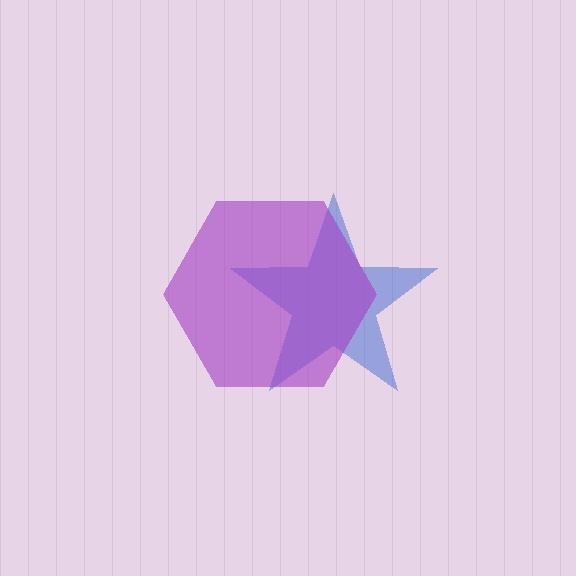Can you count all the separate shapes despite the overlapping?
Yes, there are 2 separate shapes.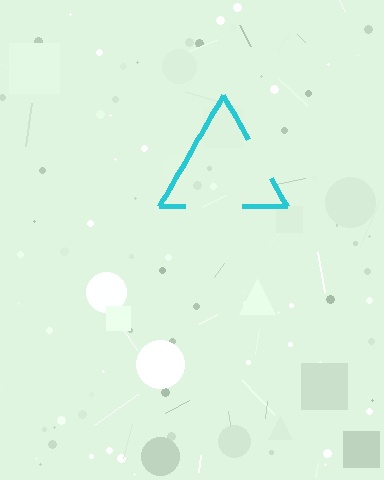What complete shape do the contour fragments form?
The contour fragments form a triangle.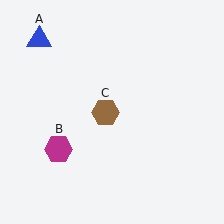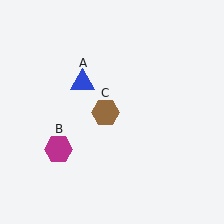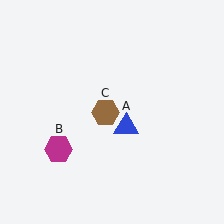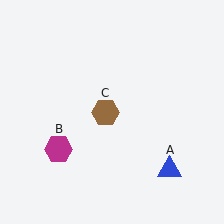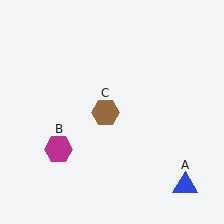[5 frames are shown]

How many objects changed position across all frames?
1 object changed position: blue triangle (object A).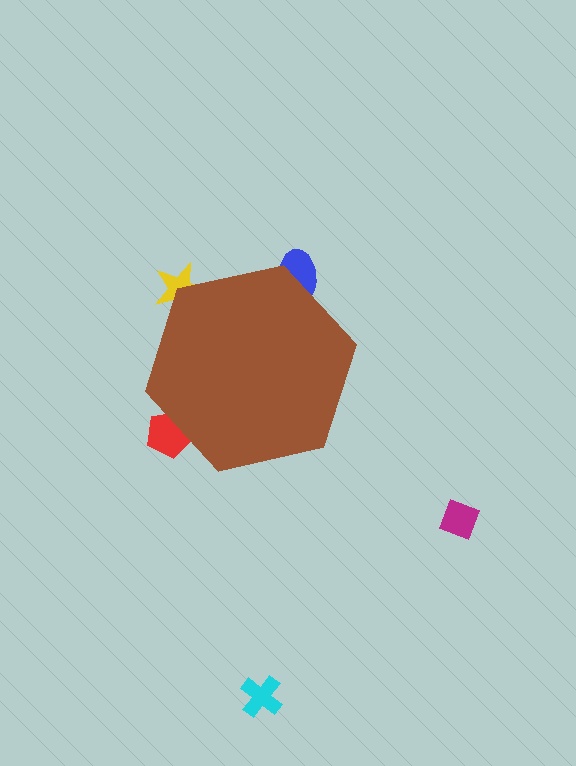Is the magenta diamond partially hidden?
No, the magenta diamond is fully visible.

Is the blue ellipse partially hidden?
Yes, the blue ellipse is partially hidden behind the brown hexagon.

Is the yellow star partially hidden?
Yes, the yellow star is partially hidden behind the brown hexagon.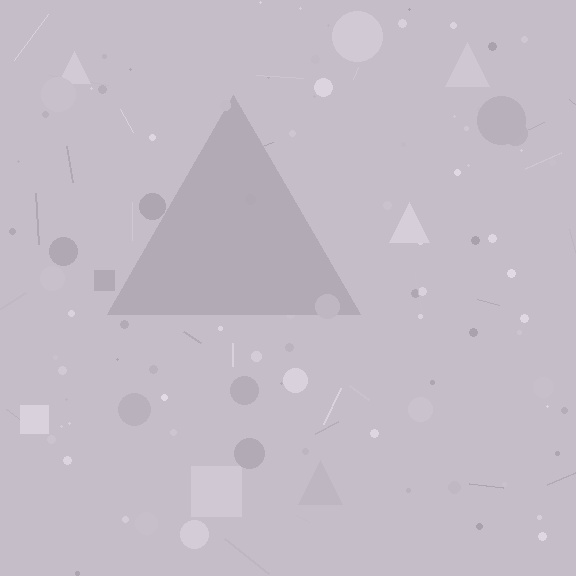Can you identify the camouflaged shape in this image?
The camouflaged shape is a triangle.